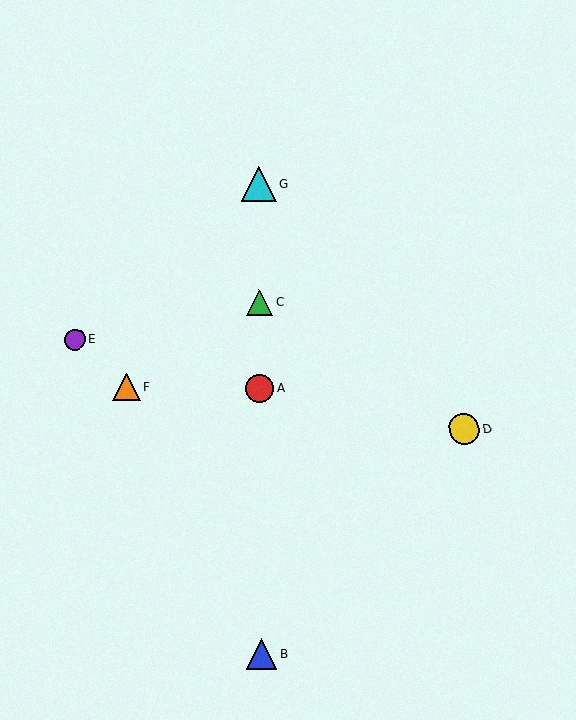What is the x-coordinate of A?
Object A is at x≈260.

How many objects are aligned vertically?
4 objects (A, B, C, G) are aligned vertically.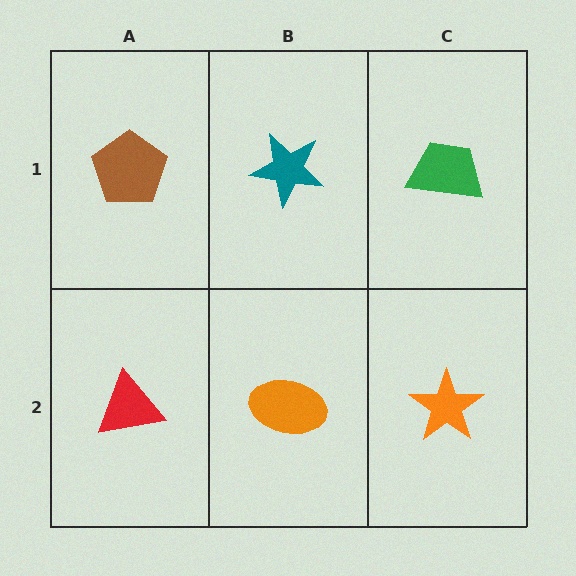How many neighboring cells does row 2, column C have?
2.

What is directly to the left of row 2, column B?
A red triangle.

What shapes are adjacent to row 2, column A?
A brown pentagon (row 1, column A), an orange ellipse (row 2, column B).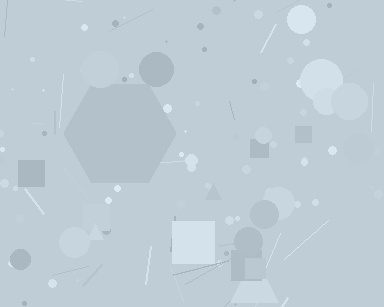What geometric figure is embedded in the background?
A hexagon is embedded in the background.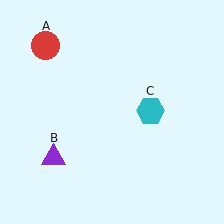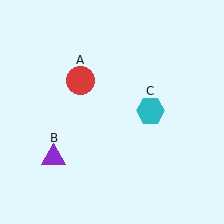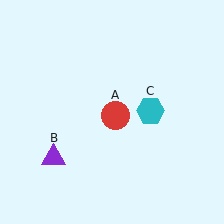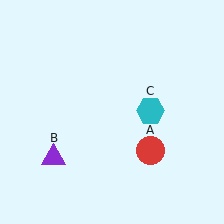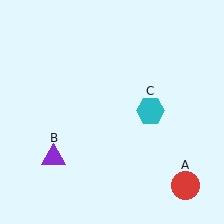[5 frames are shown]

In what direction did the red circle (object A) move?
The red circle (object A) moved down and to the right.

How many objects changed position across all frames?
1 object changed position: red circle (object A).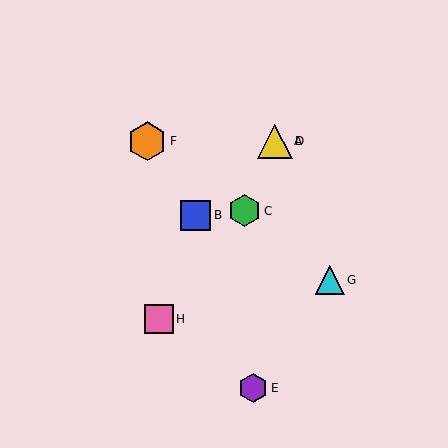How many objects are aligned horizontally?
3 objects (A, D, F) are aligned horizontally.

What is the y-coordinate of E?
Object E is at y≈388.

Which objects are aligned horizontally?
Objects A, D, F are aligned horizontally.